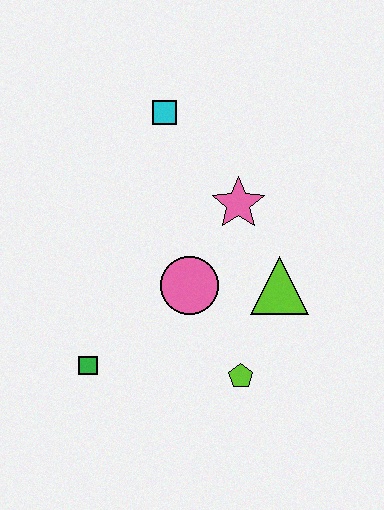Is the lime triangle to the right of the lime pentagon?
Yes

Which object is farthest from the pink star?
The green square is farthest from the pink star.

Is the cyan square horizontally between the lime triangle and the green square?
Yes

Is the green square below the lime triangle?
Yes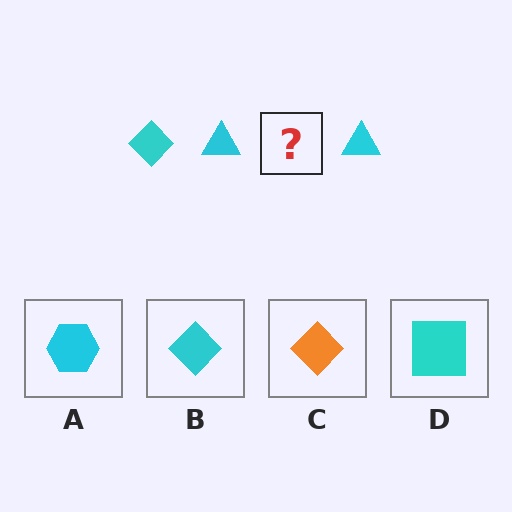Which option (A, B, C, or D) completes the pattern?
B.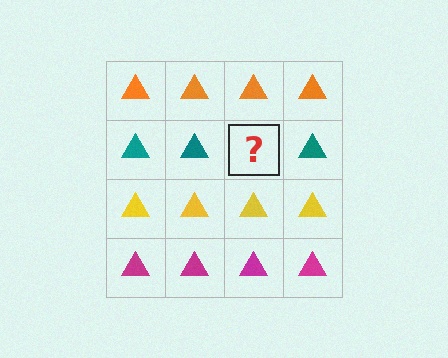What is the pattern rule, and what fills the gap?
The rule is that each row has a consistent color. The gap should be filled with a teal triangle.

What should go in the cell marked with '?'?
The missing cell should contain a teal triangle.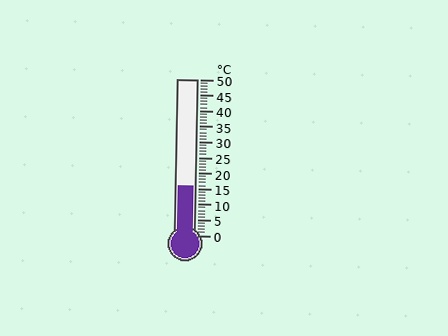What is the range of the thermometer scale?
The thermometer scale ranges from 0°C to 50°C.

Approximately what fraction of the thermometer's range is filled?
The thermometer is filled to approximately 30% of its range.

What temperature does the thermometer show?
The thermometer shows approximately 16°C.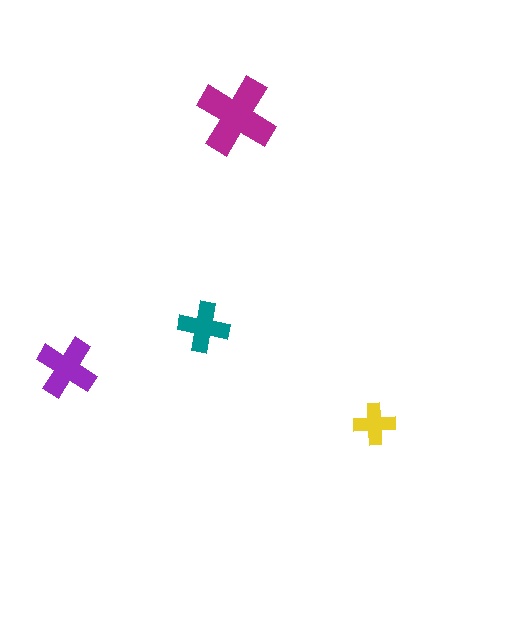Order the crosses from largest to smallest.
the magenta one, the purple one, the teal one, the yellow one.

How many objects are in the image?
There are 4 objects in the image.